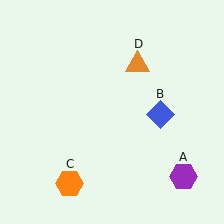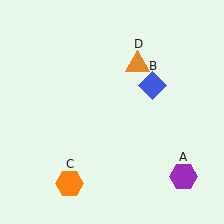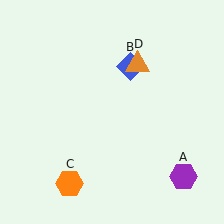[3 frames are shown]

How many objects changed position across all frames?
1 object changed position: blue diamond (object B).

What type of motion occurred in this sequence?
The blue diamond (object B) rotated counterclockwise around the center of the scene.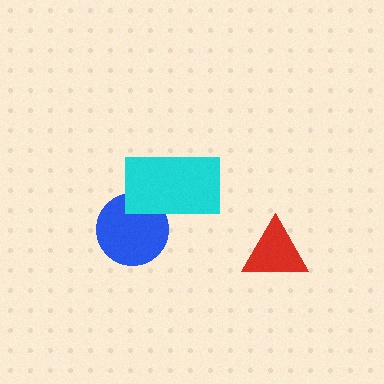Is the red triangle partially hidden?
No, no other shape covers it.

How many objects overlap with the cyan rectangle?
1 object overlaps with the cyan rectangle.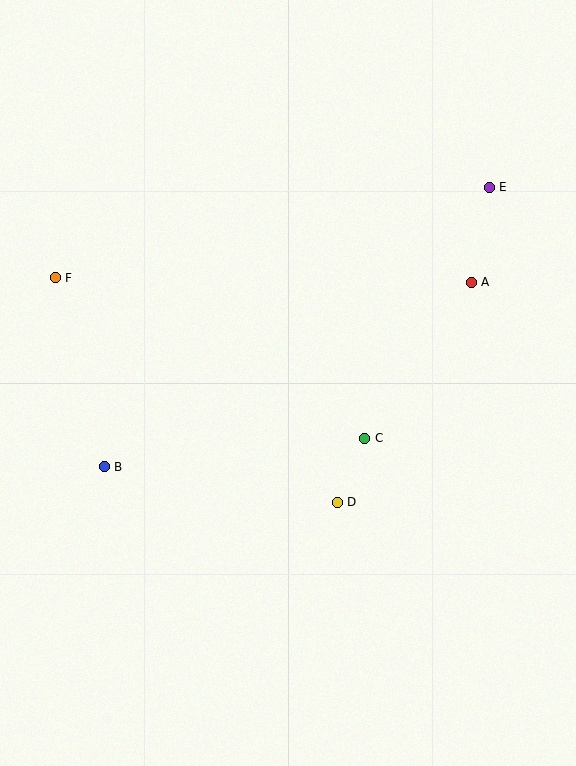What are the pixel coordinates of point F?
Point F is at (55, 278).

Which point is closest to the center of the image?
Point C at (365, 438) is closest to the center.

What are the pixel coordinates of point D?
Point D is at (337, 502).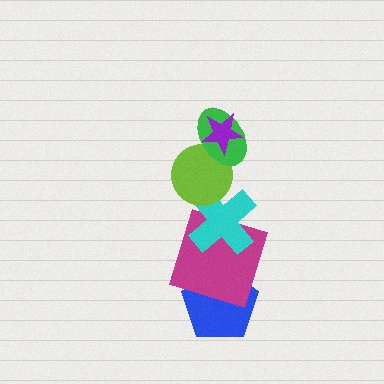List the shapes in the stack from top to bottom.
From top to bottom: the purple star, the green ellipse, the lime circle, the cyan cross, the magenta square, the blue pentagon.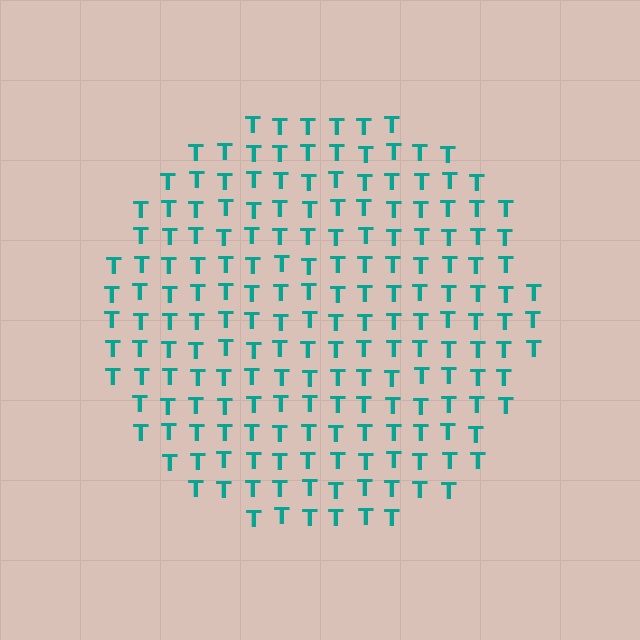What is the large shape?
The large shape is a circle.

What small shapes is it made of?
It is made of small letter T's.